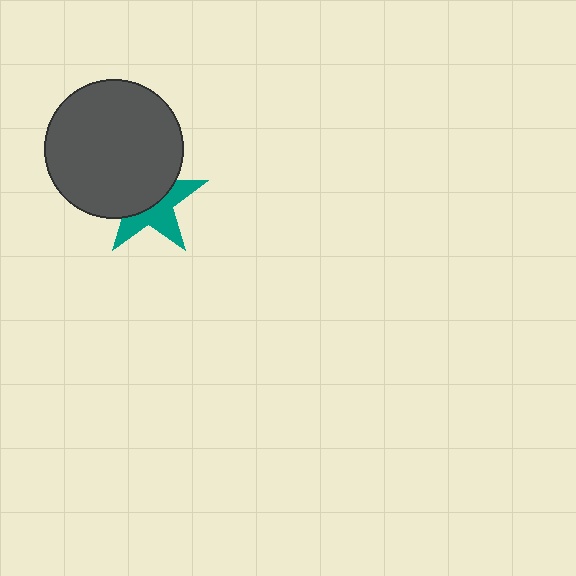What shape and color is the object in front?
The object in front is a dark gray circle.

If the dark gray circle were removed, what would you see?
You would see the complete teal star.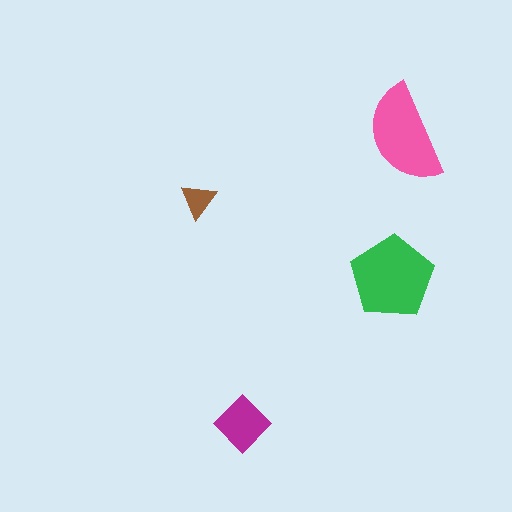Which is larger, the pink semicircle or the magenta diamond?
The pink semicircle.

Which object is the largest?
The green pentagon.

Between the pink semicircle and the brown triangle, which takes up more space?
The pink semicircle.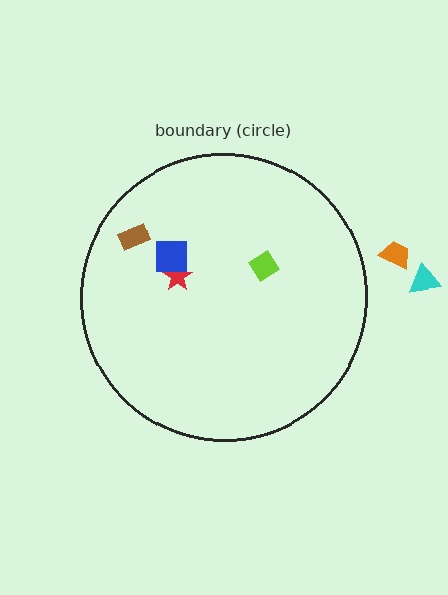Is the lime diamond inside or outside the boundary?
Inside.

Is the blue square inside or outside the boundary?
Inside.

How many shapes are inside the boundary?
4 inside, 2 outside.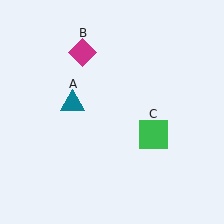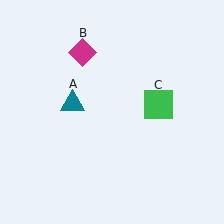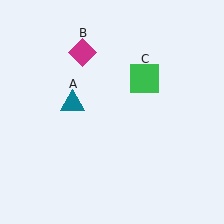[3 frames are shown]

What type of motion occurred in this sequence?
The green square (object C) rotated counterclockwise around the center of the scene.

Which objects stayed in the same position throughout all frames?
Teal triangle (object A) and magenta diamond (object B) remained stationary.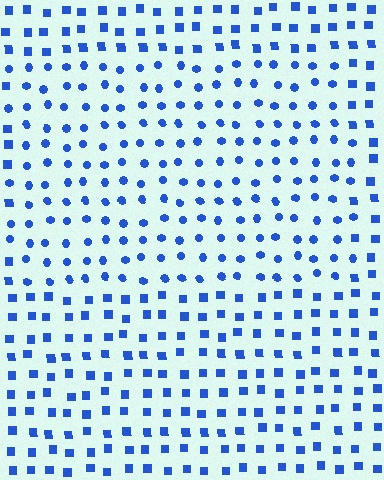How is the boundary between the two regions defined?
The boundary is defined by a change in element shape: circles inside vs. squares outside. All elements share the same color and spacing.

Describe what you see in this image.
The image is filled with small blue elements arranged in a uniform grid. A rectangle-shaped region contains circles, while the surrounding area contains squares. The boundary is defined purely by the change in element shape.